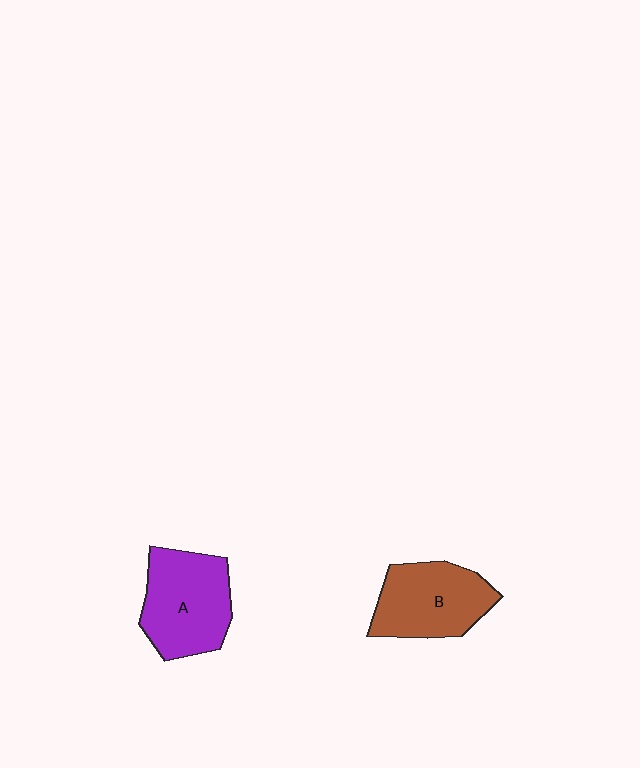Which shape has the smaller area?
Shape B (brown).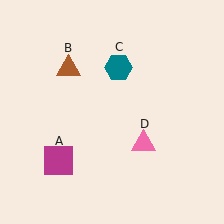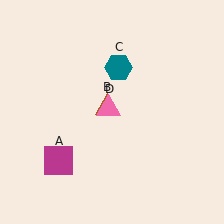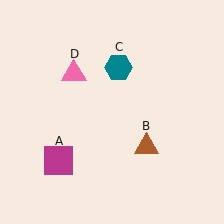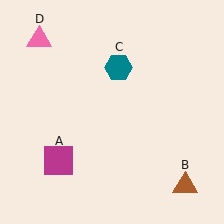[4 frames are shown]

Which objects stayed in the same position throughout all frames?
Magenta square (object A) and teal hexagon (object C) remained stationary.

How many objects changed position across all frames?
2 objects changed position: brown triangle (object B), pink triangle (object D).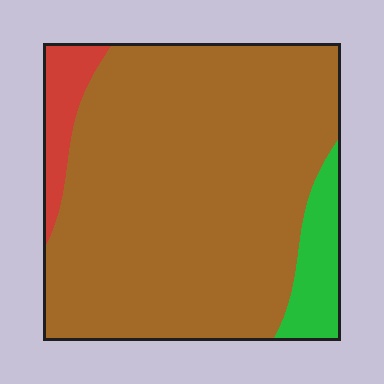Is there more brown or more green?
Brown.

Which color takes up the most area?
Brown, at roughly 85%.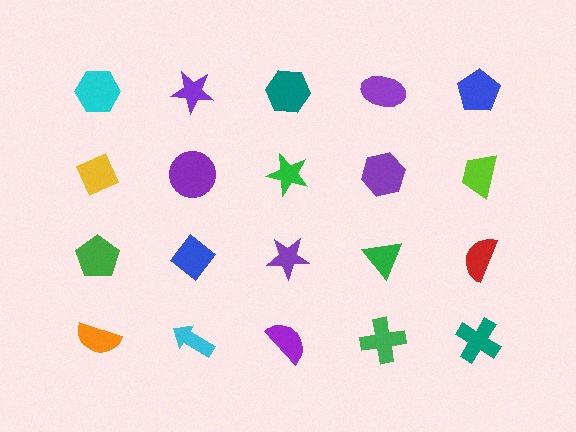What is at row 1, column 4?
A purple ellipse.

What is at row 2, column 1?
A yellow diamond.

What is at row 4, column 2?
A cyan arrow.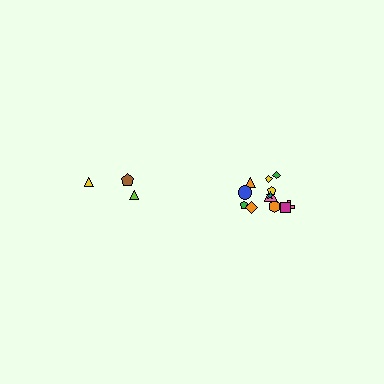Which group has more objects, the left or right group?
The right group.